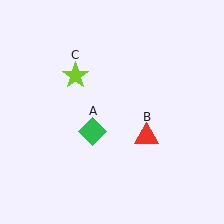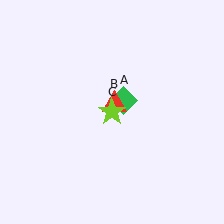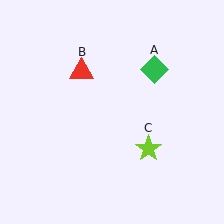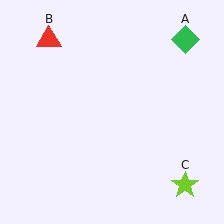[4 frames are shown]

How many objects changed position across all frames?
3 objects changed position: green diamond (object A), red triangle (object B), lime star (object C).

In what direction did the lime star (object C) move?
The lime star (object C) moved down and to the right.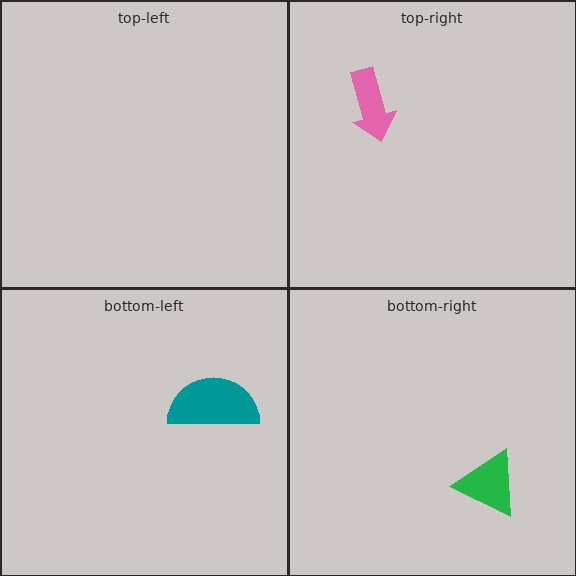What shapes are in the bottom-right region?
The green triangle.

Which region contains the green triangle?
The bottom-right region.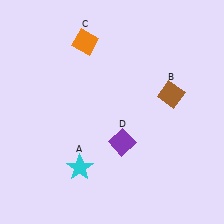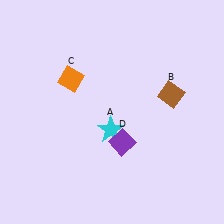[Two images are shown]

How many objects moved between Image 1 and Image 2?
2 objects moved between the two images.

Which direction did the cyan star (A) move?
The cyan star (A) moved up.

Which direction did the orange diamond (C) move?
The orange diamond (C) moved down.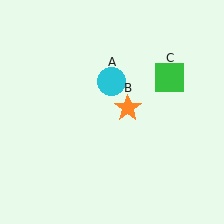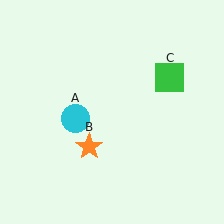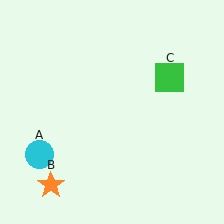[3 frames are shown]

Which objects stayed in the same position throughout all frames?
Green square (object C) remained stationary.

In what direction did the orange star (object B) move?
The orange star (object B) moved down and to the left.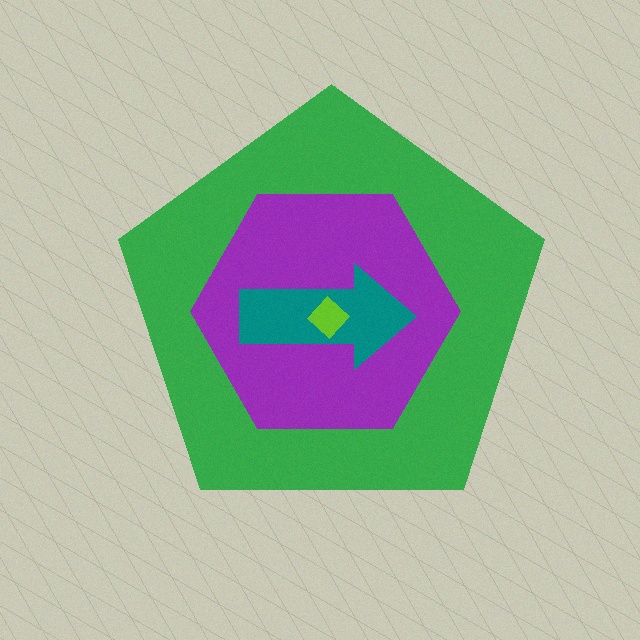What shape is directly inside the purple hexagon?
The teal arrow.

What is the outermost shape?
The green pentagon.